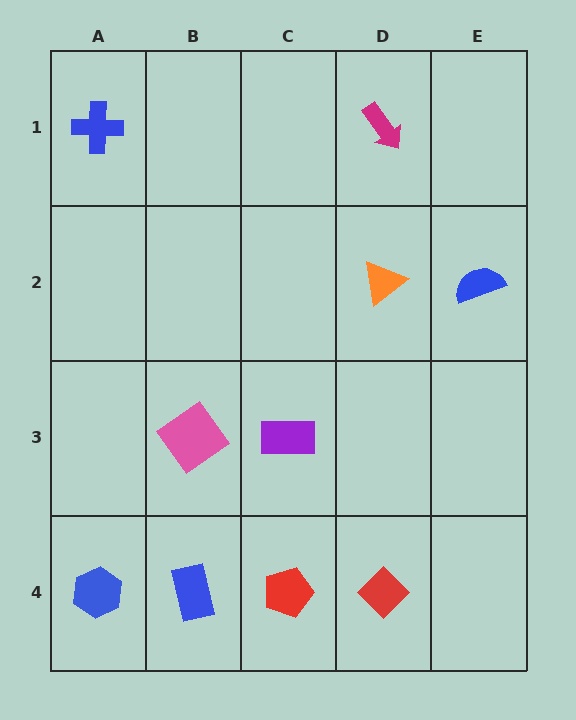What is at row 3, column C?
A purple rectangle.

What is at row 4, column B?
A blue rectangle.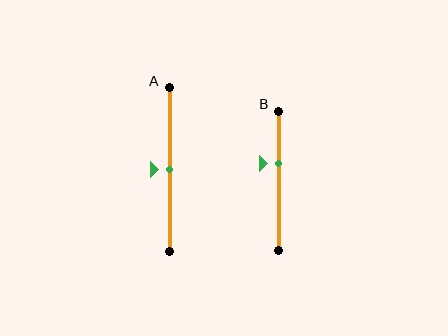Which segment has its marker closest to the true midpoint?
Segment A has its marker closest to the true midpoint.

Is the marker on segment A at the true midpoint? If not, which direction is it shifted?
Yes, the marker on segment A is at the true midpoint.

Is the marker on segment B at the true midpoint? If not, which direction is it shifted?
No, the marker on segment B is shifted upward by about 13% of the segment length.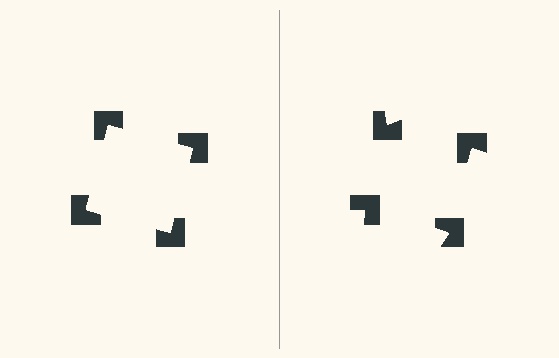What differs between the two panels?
The notched squares are positioned identically on both sides; only the wedge orientations differ. On the left they align to a square; on the right they are misaligned.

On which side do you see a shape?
An illusory square appears on the left side. On the right side the wedge cuts are rotated, so no coherent shape forms.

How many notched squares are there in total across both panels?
8 — 4 on each side.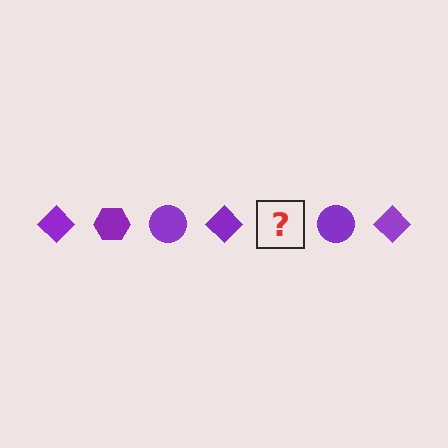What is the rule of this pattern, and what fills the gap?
The rule is that the pattern cycles through diamond, hexagon, circle shapes in purple. The gap should be filled with a purple hexagon.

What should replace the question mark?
The question mark should be replaced with a purple hexagon.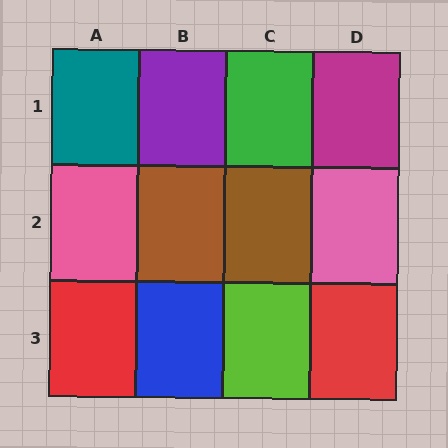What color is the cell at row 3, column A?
Red.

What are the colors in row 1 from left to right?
Teal, purple, green, magenta.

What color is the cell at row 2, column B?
Brown.